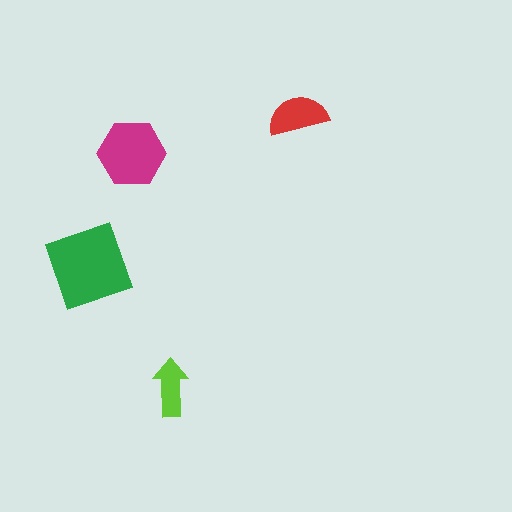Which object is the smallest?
The lime arrow.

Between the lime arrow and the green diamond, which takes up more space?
The green diamond.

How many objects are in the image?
There are 4 objects in the image.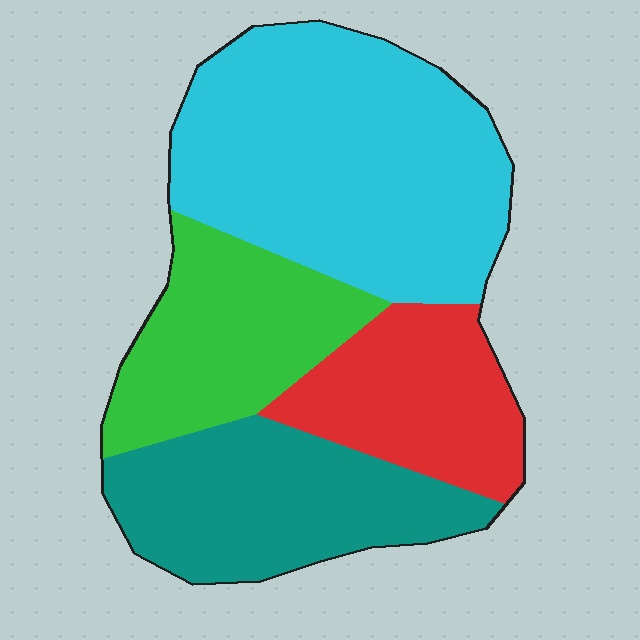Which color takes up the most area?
Cyan, at roughly 40%.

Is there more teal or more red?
Teal.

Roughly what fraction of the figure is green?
Green takes up about one fifth (1/5) of the figure.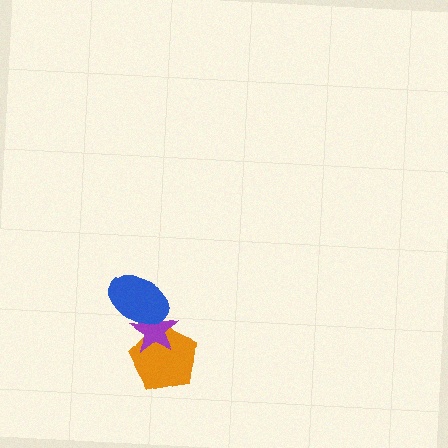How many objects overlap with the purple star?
2 objects overlap with the purple star.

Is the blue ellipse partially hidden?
No, no other shape covers it.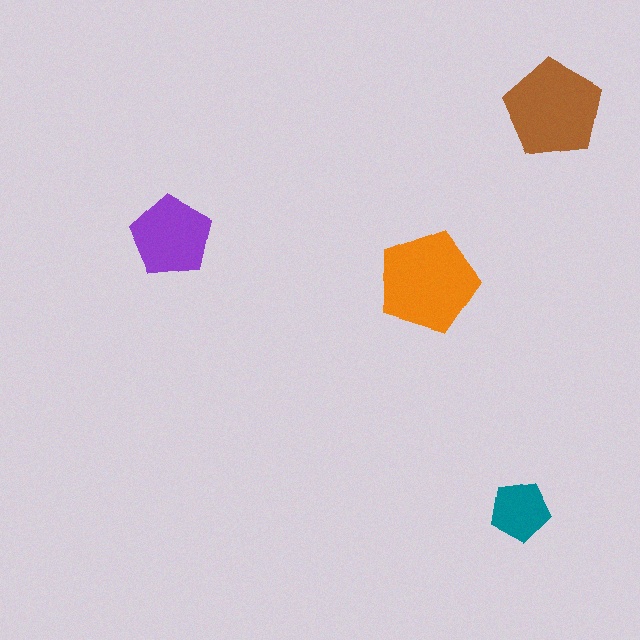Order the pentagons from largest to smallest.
the orange one, the brown one, the purple one, the teal one.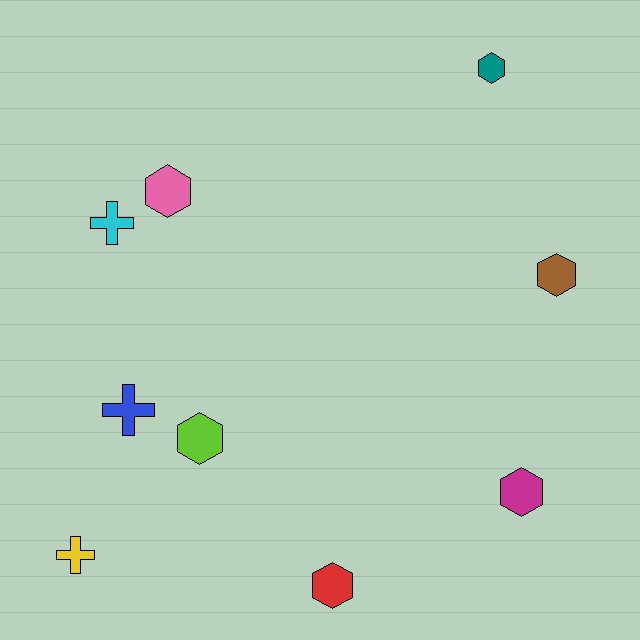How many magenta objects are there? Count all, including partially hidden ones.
There is 1 magenta object.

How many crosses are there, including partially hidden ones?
There are 3 crosses.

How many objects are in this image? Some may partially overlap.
There are 9 objects.